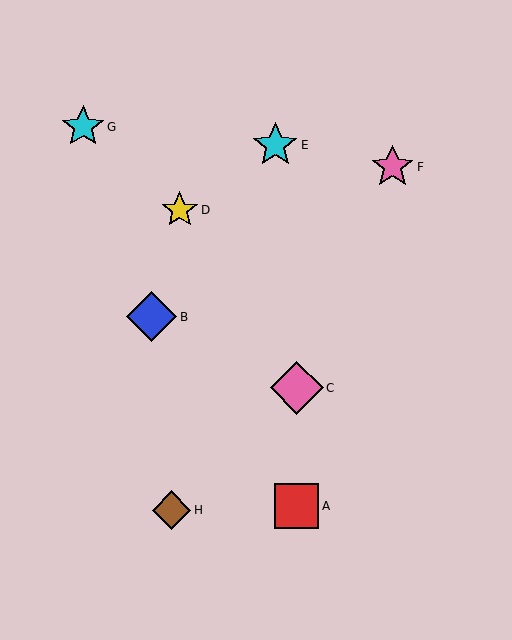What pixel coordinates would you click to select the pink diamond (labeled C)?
Click at (297, 388) to select the pink diamond C.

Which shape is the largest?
The pink diamond (labeled C) is the largest.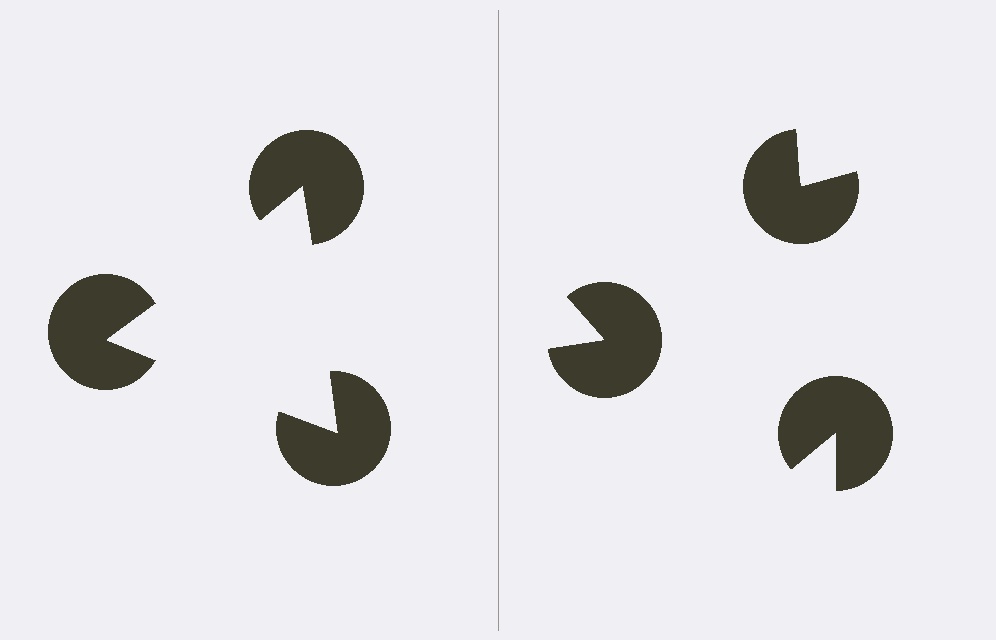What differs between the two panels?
The pac-man discs are positioned identically on both sides; only the wedge orientations differ. On the left they align to a triangle; on the right they are misaligned.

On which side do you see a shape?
An illusory triangle appears on the left side. On the right side the wedge cuts are rotated, so no coherent shape forms.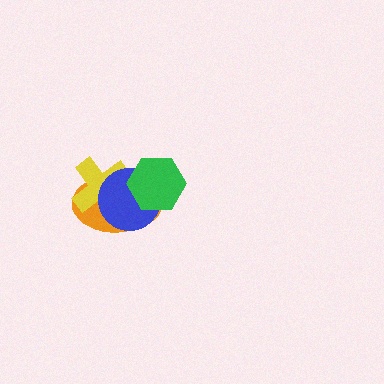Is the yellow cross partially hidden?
Yes, it is partially covered by another shape.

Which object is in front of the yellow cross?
The blue circle is in front of the yellow cross.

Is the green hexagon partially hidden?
No, no other shape covers it.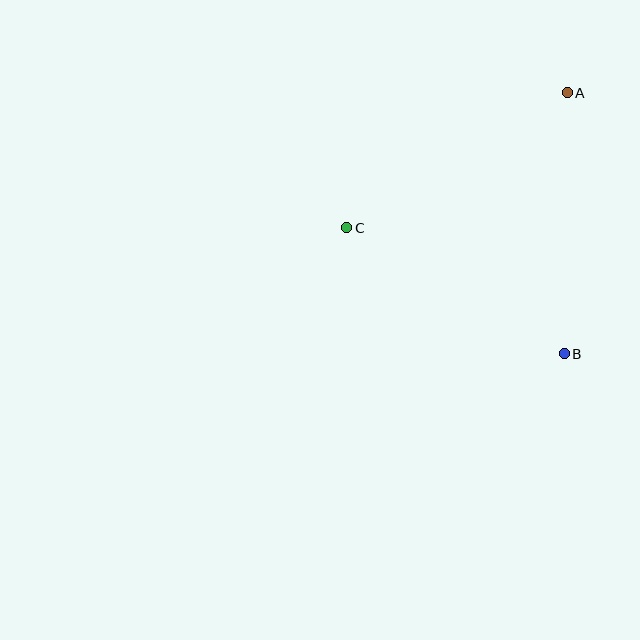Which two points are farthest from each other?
Points A and B are farthest from each other.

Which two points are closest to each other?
Points B and C are closest to each other.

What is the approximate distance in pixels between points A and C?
The distance between A and C is approximately 258 pixels.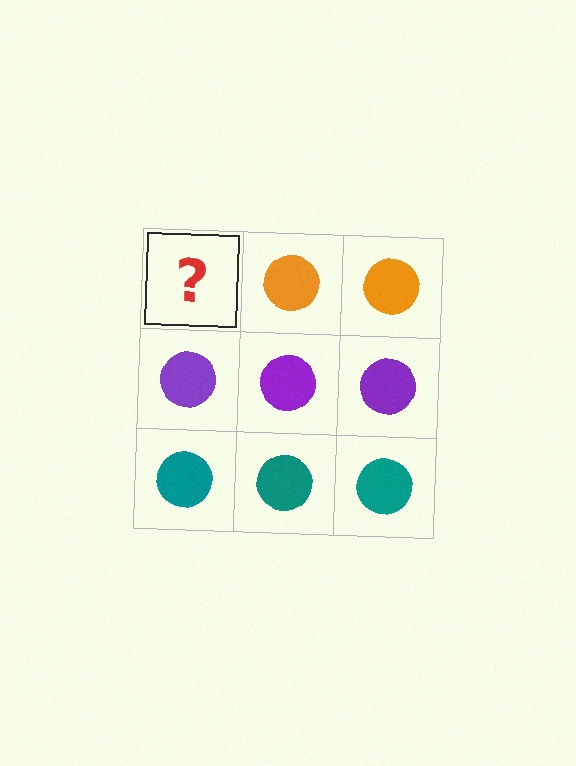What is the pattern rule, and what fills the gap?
The rule is that each row has a consistent color. The gap should be filled with an orange circle.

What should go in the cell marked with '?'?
The missing cell should contain an orange circle.